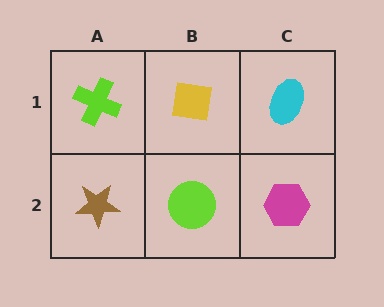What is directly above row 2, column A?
A lime cross.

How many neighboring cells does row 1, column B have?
3.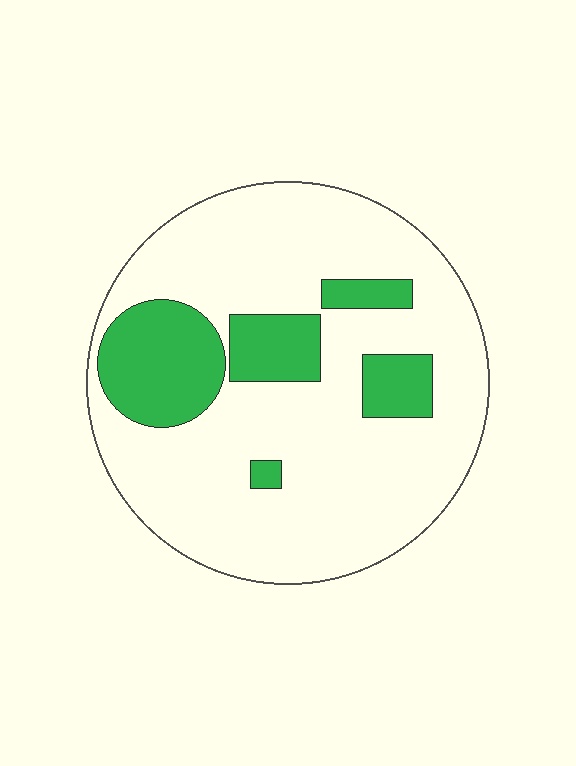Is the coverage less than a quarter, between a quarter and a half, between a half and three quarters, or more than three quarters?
Less than a quarter.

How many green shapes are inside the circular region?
5.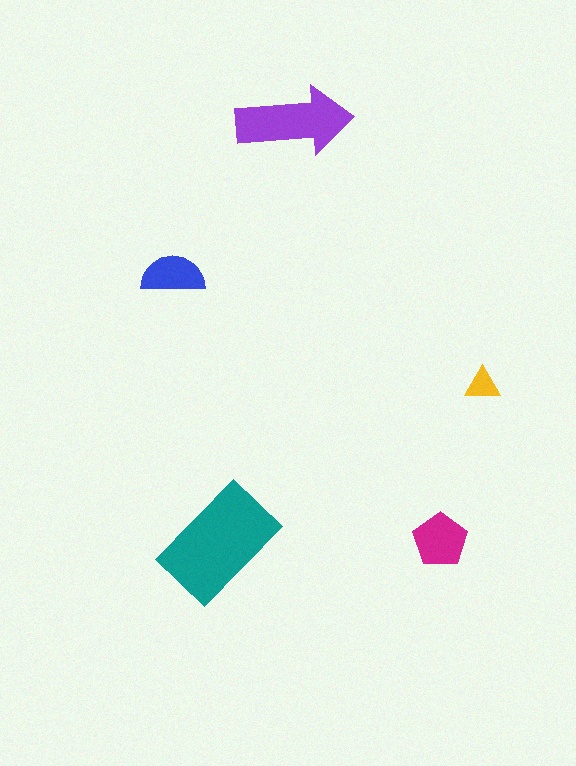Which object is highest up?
The purple arrow is topmost.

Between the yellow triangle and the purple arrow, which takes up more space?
The purple arrow.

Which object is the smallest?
The yellow triangle.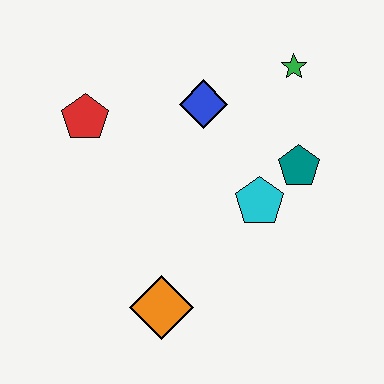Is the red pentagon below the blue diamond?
Yes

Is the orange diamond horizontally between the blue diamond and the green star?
No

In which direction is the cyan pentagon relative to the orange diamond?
The cyan pentagon is above the orange diamond.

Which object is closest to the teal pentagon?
The cyan pentagon is closest to the teal pentagon.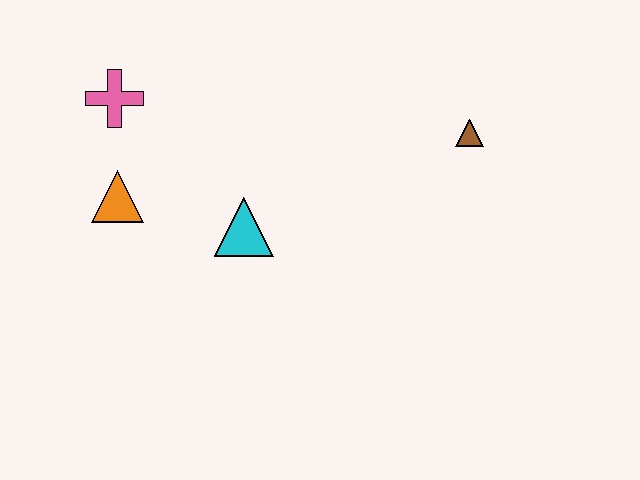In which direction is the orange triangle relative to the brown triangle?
The orange triangle is to the left of the brown triangle.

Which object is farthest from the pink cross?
The brown triangle is farthest from the pink cross.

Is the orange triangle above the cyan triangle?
Yes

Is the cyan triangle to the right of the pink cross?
Yes